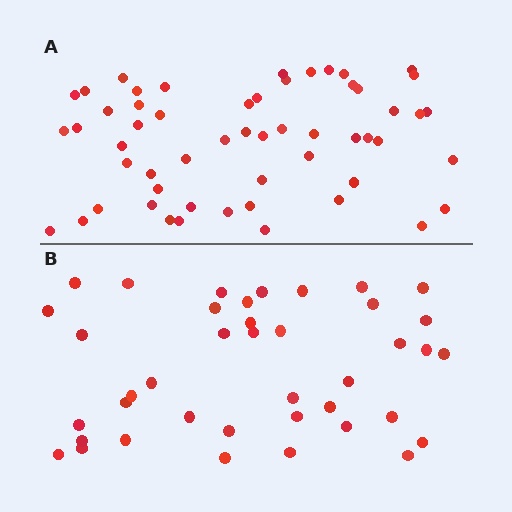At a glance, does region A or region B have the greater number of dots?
Region A (the top region) has more dots.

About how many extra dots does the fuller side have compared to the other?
Region A has approximately 15 more dots than region B.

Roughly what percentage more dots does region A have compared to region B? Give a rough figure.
About 40% more.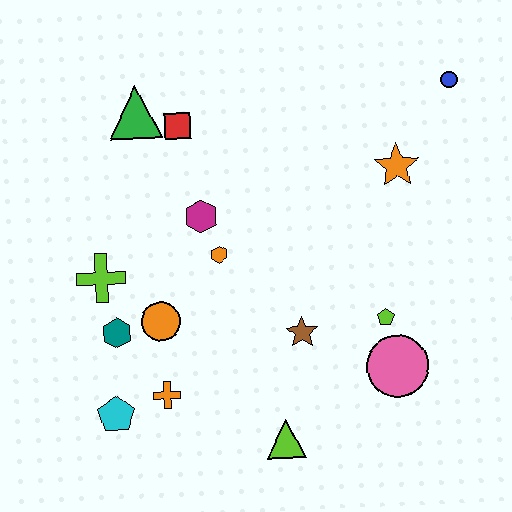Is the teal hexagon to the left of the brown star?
Yes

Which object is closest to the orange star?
The blue circle is closest to the orange star.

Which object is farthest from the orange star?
The cyan pentagon is farthest from the orange star.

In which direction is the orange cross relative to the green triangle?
The orange cross is below the green triangle.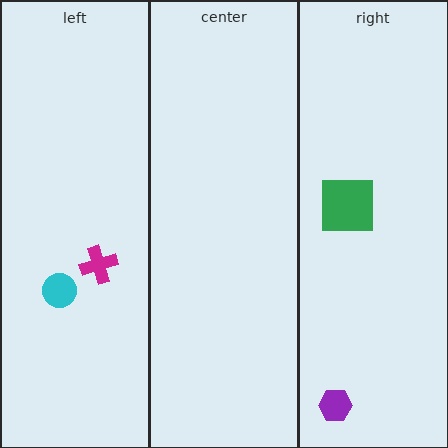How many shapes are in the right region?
2.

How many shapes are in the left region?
2.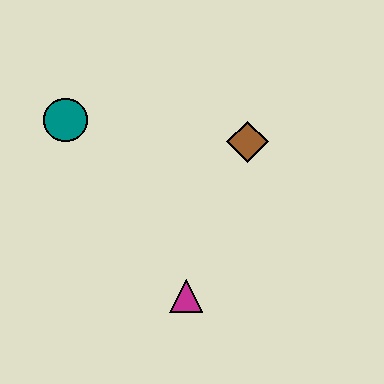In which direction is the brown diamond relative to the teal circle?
The brown diamond is to the right of the teal circle.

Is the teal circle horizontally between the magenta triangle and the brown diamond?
No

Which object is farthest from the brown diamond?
The teal circle is farthest from the brown diamond.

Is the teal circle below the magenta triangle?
No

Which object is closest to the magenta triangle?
The brown diamond is closest to the magenta triangle.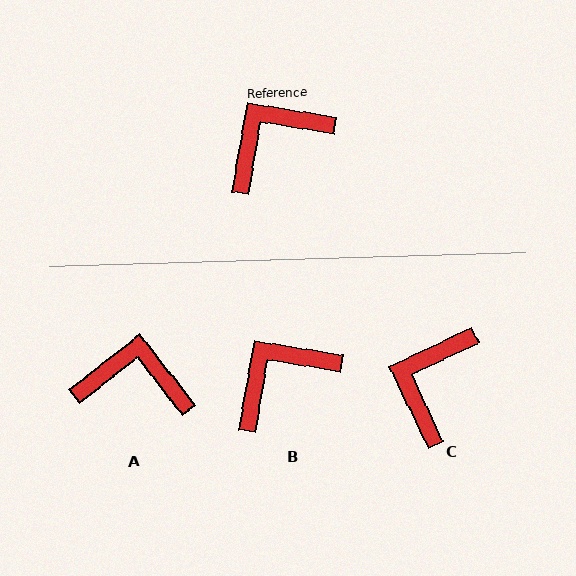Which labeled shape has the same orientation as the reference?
B.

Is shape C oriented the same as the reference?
No, it is off by about 35 degrees.